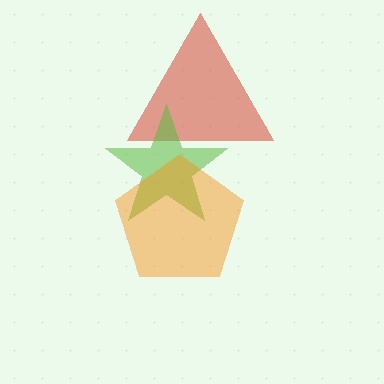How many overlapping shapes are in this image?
There are 3 overlapping shapes in the image.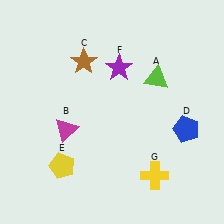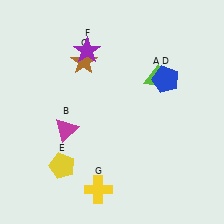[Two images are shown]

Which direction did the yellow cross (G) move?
The yellow cross (G) moved left.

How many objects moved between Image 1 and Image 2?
3 objects moved between the two images.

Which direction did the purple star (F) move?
The purple star (F) moved left.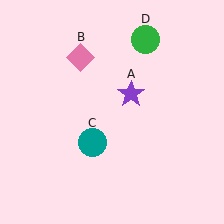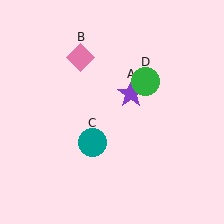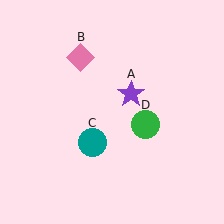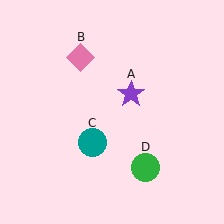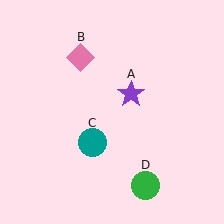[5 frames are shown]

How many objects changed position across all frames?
1 object changed position: green circle (object D).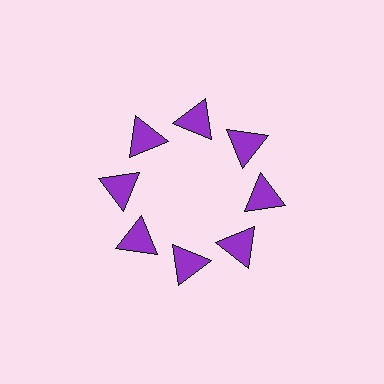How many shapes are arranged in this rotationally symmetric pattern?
There are 8 shapes, arranged in 8 groups of 1.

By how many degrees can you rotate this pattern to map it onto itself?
The pattern maps onto itself every 45 degrees of rotation.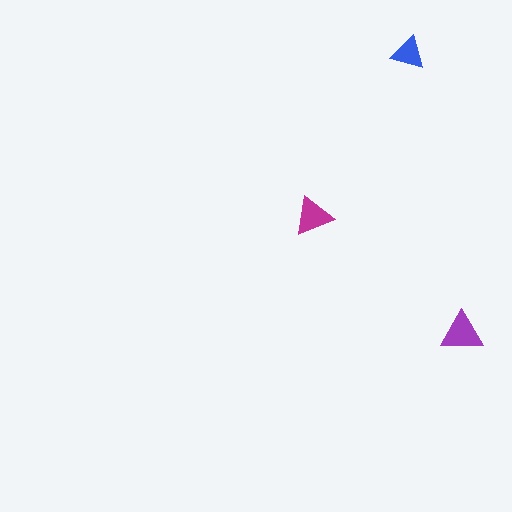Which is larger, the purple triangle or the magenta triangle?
The purple one.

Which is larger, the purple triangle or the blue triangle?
The purple one.